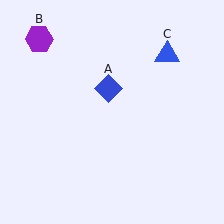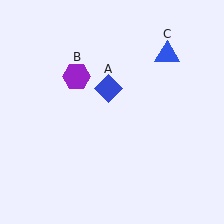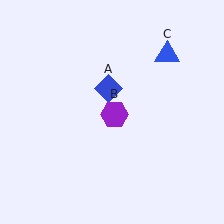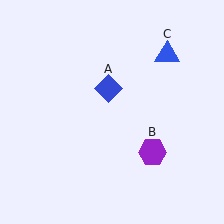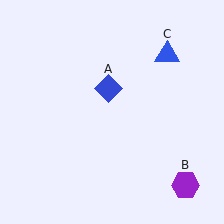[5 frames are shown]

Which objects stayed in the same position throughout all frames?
Blue diamond (object A) and blue triangle (object C) remained stationary.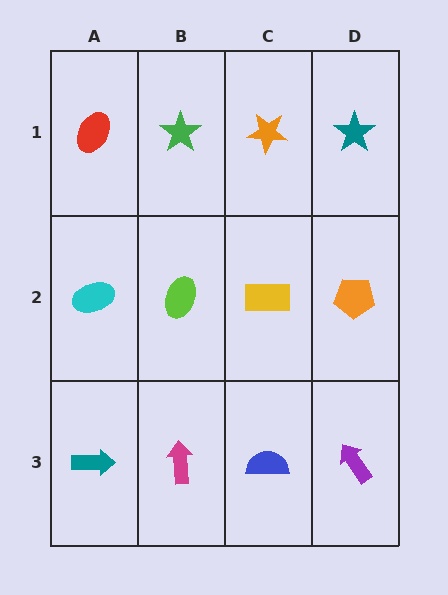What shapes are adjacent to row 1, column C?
A yellow rectangle (row 2, column C), a green star (row 1, column B), a teal star (row 1, column D).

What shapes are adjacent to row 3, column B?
A lime ellipse (row 2, column B), a teal arrow (row 3, column A), a blue semicircle (row 3, column C).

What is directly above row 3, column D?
An orange pentagon.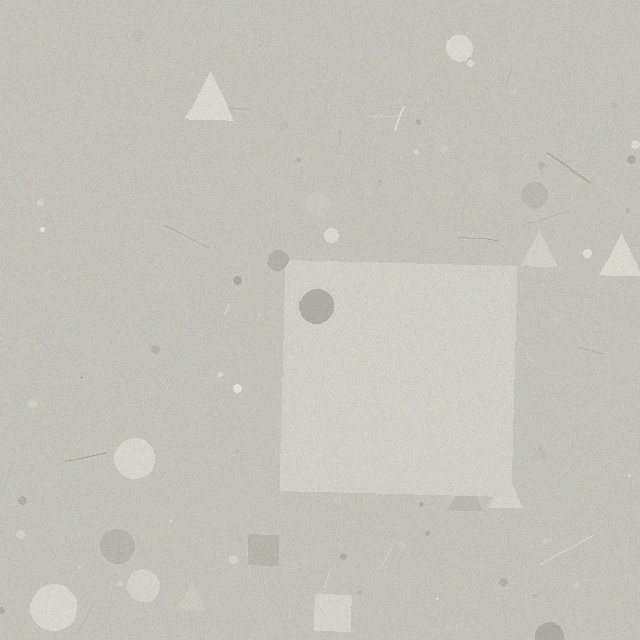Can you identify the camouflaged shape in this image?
The camouflaged shape is a square.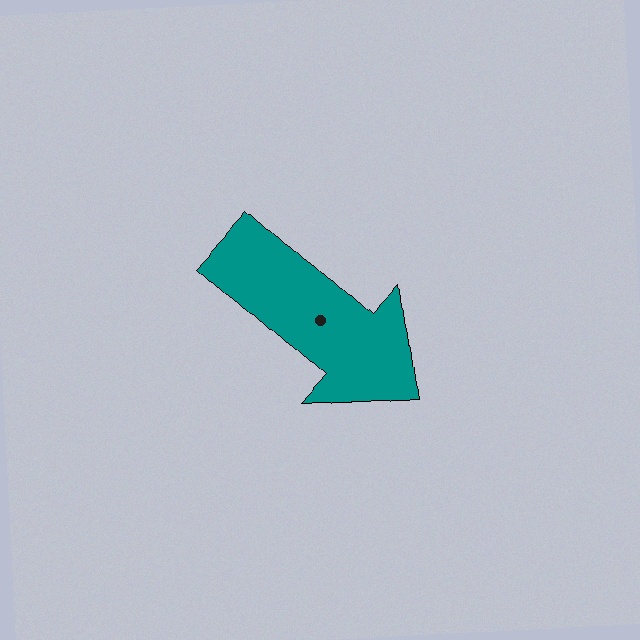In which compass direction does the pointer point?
Southeast.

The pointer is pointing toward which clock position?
Roughly 4 o'clock.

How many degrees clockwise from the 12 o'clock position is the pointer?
Approximately 132 degrees.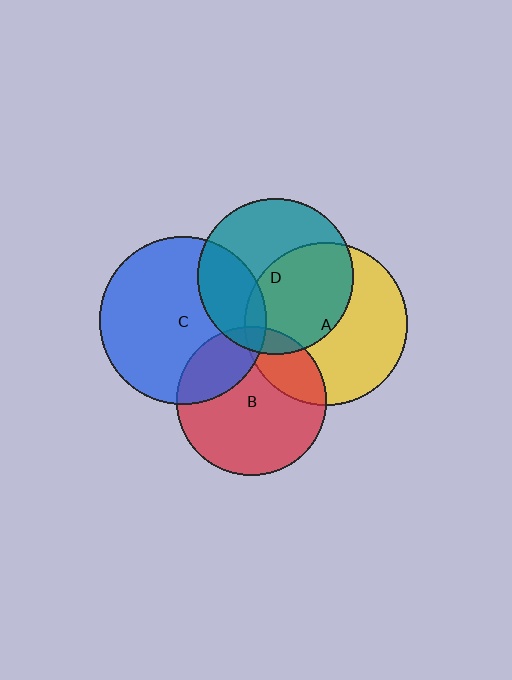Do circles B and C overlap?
Yes.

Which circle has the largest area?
Circle C (blue).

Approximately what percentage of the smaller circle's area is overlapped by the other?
Approximately 25%.